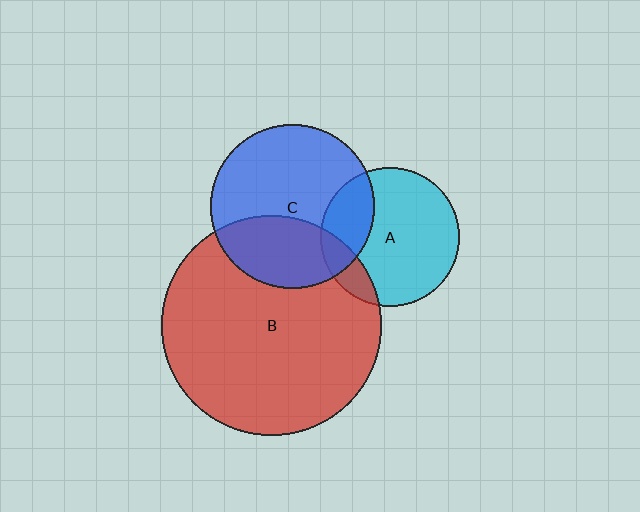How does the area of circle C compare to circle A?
Approximately 1.4 times.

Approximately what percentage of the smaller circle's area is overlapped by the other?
Approximately 35%.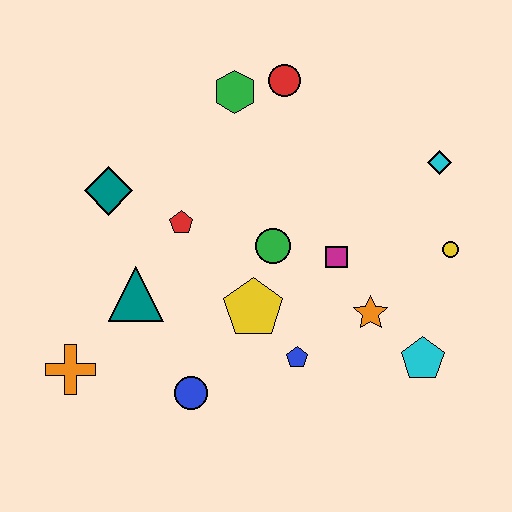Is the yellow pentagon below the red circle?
Yes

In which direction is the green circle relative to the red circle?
The green circle is below the red circle.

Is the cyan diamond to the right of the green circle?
Yes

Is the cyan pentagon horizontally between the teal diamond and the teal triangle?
No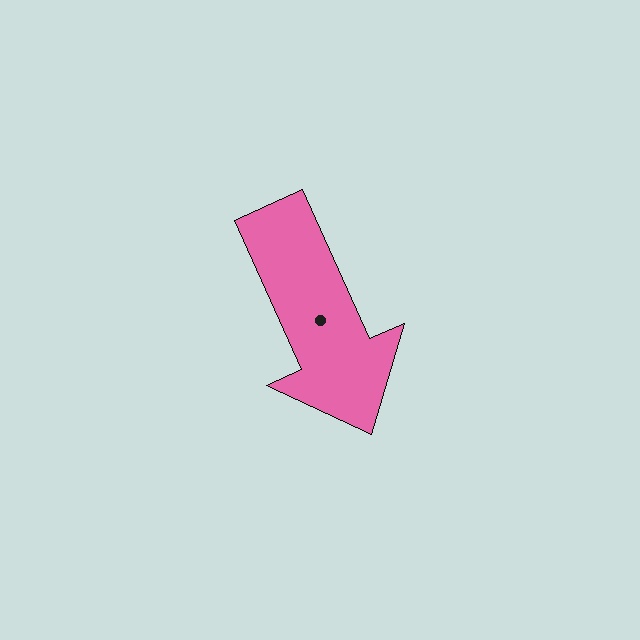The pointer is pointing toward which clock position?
Roughly 5 o'clock.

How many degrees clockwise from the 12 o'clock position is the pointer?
Approximately 156 degrees.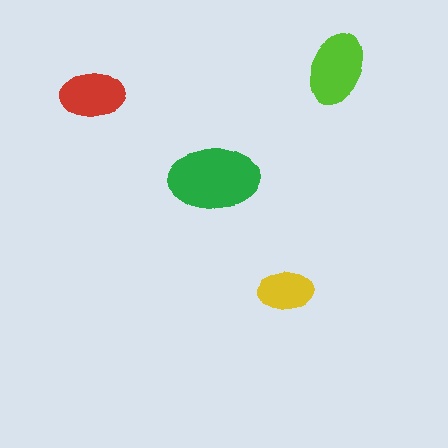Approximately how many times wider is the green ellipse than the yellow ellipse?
About 1.5 times wider.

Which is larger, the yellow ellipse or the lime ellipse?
The lime one.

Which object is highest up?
The lime ellipse is topmost.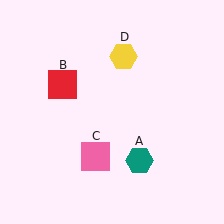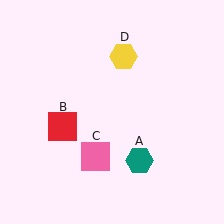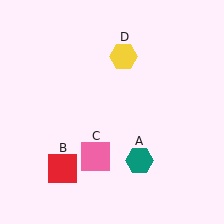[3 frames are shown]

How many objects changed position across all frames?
1 object changed position: red square (object B).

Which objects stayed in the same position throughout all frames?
Teal hexagon (object A) and pink square (object C) and yellow hexagon (object D) remained stationary.